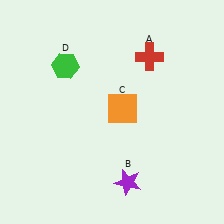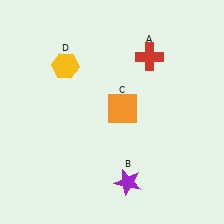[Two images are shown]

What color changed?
The hexagon (D) changed from green in Image 1 to yellow in Image 2.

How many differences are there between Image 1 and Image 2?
There is 1 difference between the two images.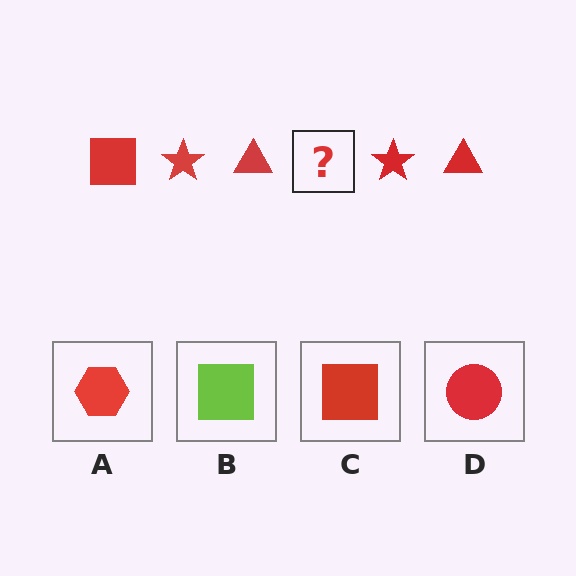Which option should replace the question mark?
Option C.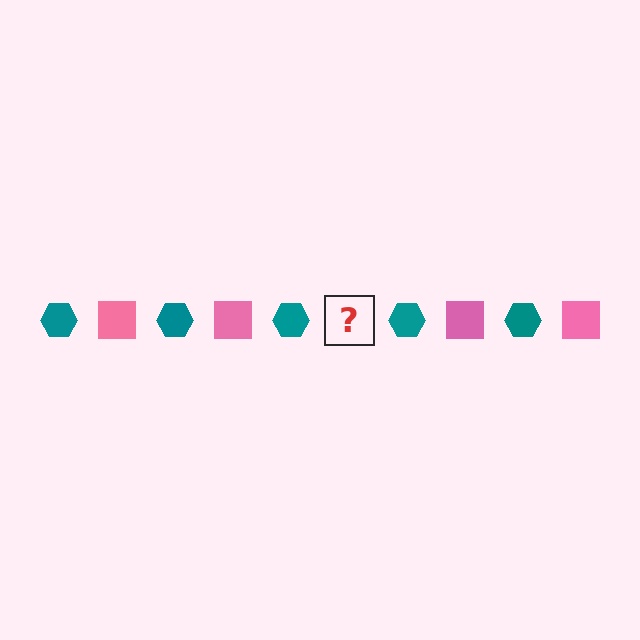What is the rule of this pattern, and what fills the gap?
The rule is that the pattern alternates between teal hexagon and pink square. The gap should be filled with a pink square.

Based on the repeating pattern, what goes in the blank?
The blank should be a pink square.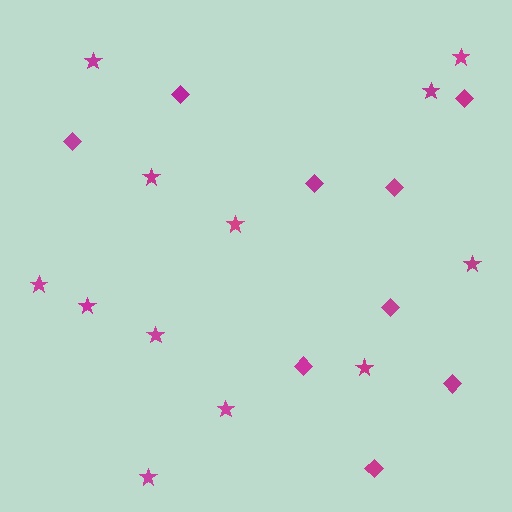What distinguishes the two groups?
There are 2 groups: one group of stars (12) and one group of diamonds (9).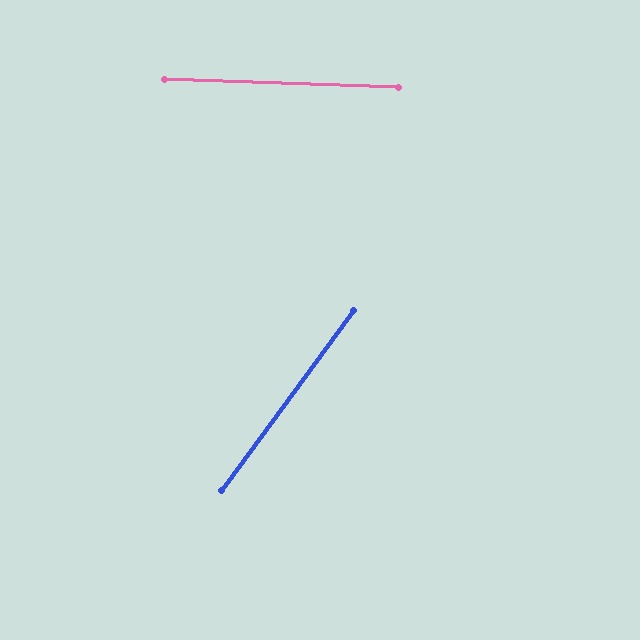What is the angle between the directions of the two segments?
Approximately 56 degrees.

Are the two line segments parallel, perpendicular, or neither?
Neither parallel nor perpendicular — they differ by about 56°.